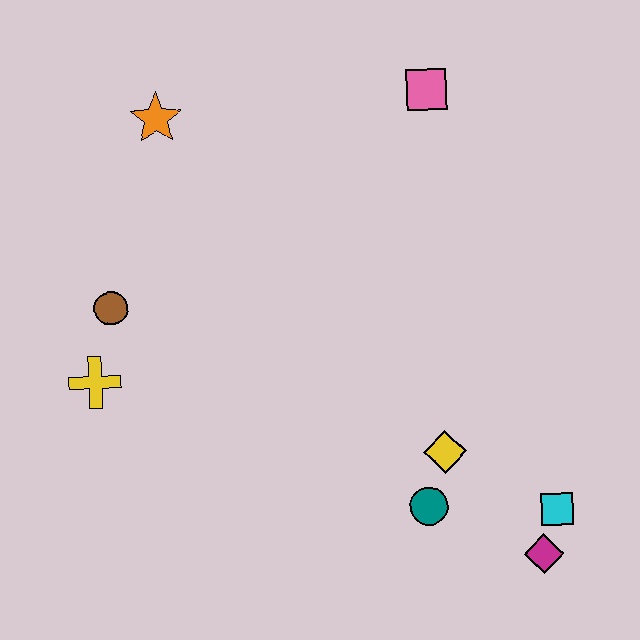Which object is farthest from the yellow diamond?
The orange star is farthest from the yellow diamond.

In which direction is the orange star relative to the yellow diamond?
The orange star is above the yellow diamond.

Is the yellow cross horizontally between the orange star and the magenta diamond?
No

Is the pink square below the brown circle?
No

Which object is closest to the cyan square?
The magenta diamond is closest to the cyan square.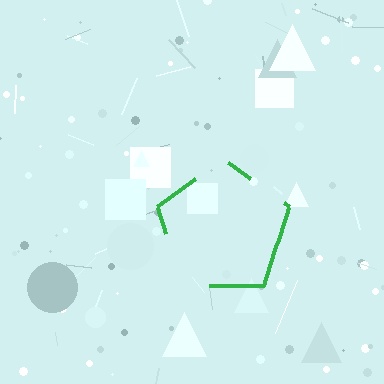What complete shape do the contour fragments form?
The contour fragments form a pentagon.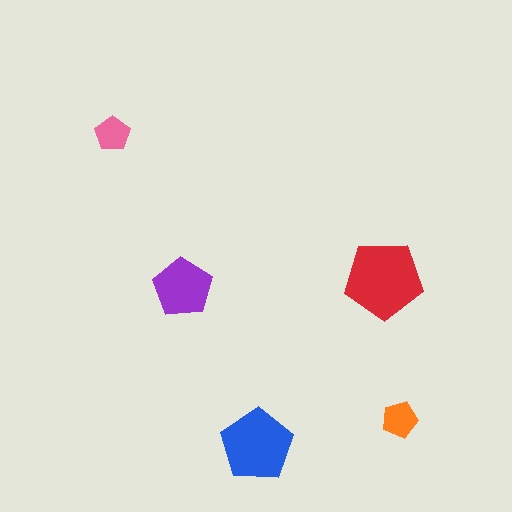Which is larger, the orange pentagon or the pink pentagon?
The orange one.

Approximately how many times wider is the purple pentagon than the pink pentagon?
About 1.5 times wider.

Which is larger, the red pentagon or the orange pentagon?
The red one.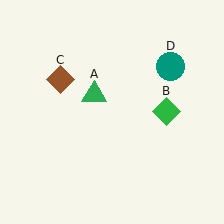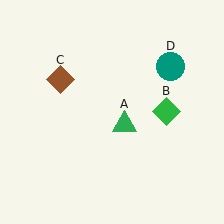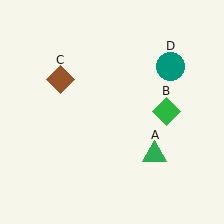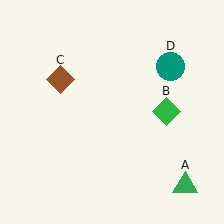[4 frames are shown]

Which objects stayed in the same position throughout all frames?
Green diamond (object B) and brown diamond (object C) and teal circle (object D) remained stationary.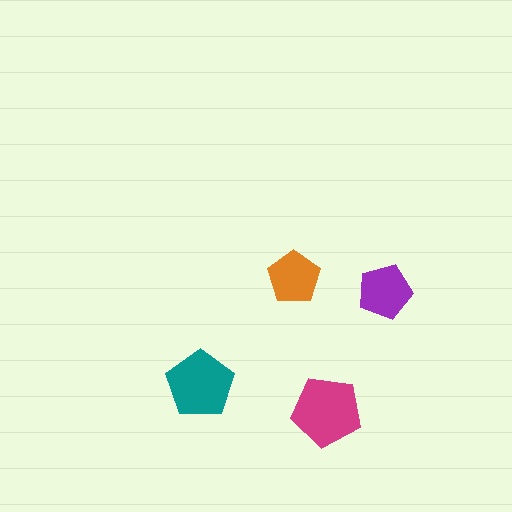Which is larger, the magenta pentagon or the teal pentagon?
The magenta one.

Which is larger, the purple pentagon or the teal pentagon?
The teal one.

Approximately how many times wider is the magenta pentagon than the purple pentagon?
About 1.5 times wider.